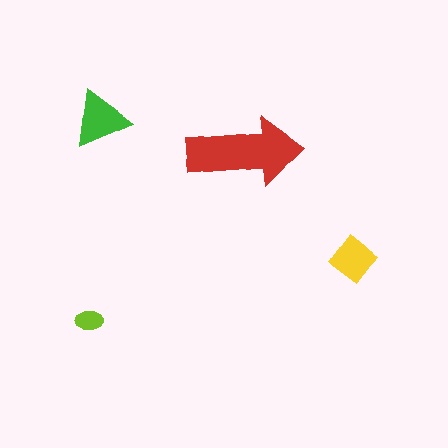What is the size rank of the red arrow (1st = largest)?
1st.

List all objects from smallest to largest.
The lime ellipse, the yellow diamond, the green triangle, the red arrow.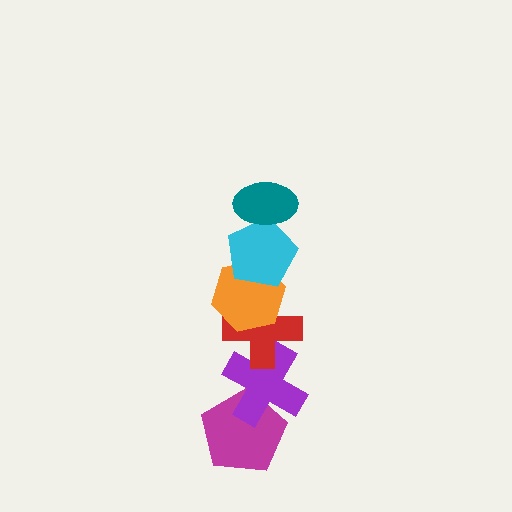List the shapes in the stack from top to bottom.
From top to bottom: the teal ellipse, the cyan pentagon, the orange hexagon, the red cross, the purple cross, the magenta pentagon.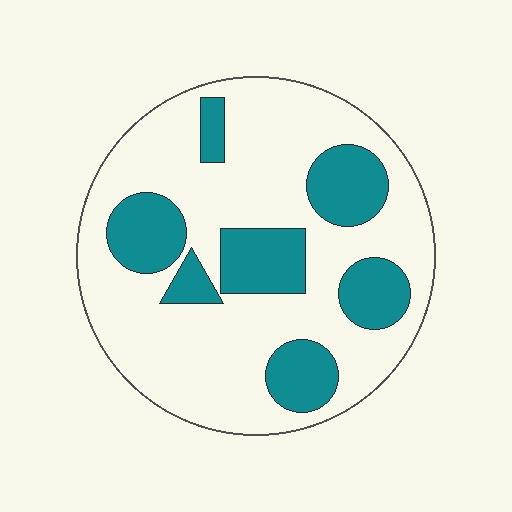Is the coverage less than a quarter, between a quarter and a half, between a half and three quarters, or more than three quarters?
Between a quarter and a half.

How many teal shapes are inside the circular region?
7.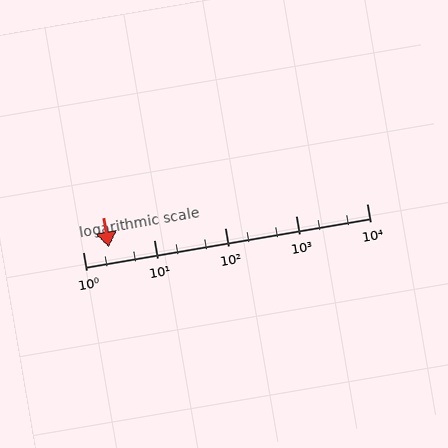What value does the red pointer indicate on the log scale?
The pointer indicates approximately 2.3.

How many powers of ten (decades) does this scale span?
The scale spans 4 decades, from 1 to 10000.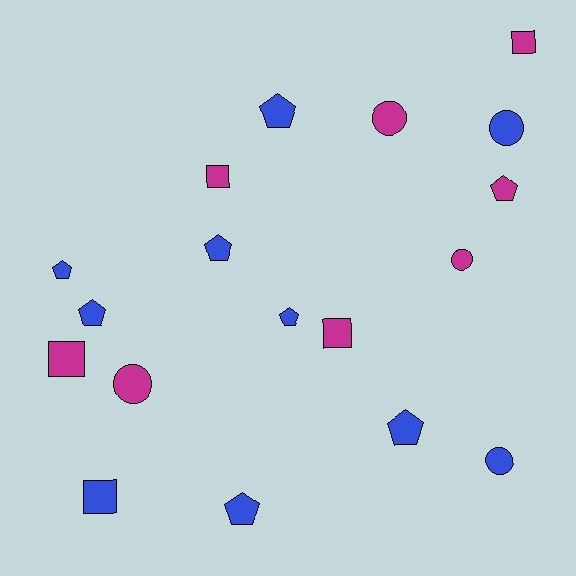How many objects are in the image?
There are 18 objects.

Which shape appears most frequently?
Pentagon, with 8 objects.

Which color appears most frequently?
Blue, with 10 objects.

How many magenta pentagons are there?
There is 1 magenta pentagon.